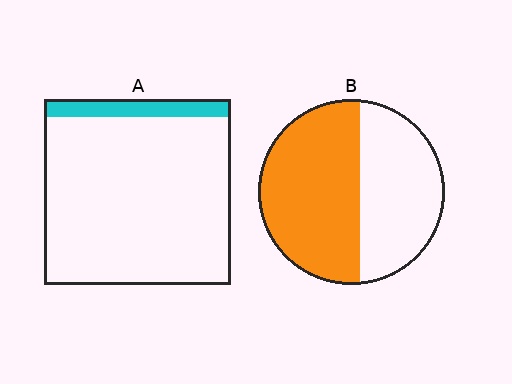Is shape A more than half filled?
No.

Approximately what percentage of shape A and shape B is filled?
A is approximately 10% and B is approximately 55%.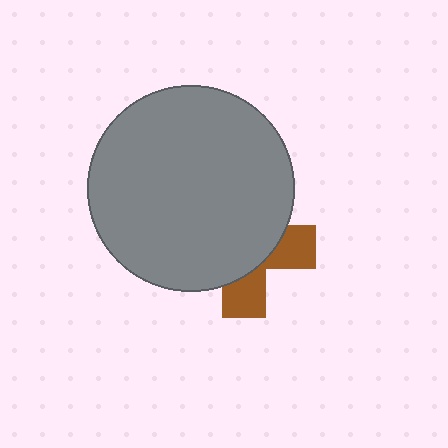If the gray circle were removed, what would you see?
You would see the complete brown cross.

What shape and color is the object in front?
The object in front is a gray circle.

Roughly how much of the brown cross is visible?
A small part of it is visible (roughly 34%).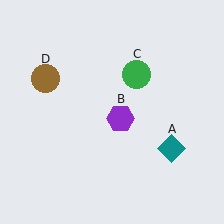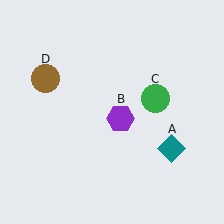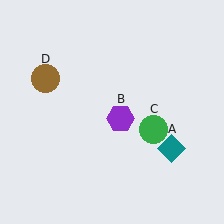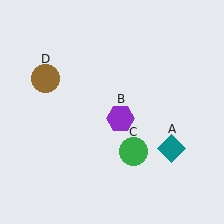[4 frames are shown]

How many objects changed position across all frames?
1 object changed position: green circle (object C).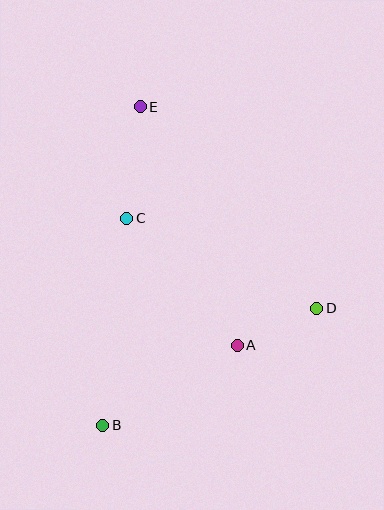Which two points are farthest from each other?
Points B and E are farthest from each other.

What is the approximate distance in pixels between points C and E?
The distance between C and E is approximately 112 pixels.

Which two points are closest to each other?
Points A and D are closest to each other.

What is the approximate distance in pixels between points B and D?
The distance between B and D is approximately 244 pixels.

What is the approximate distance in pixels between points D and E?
The distance between D and E is approximately 268 pixels.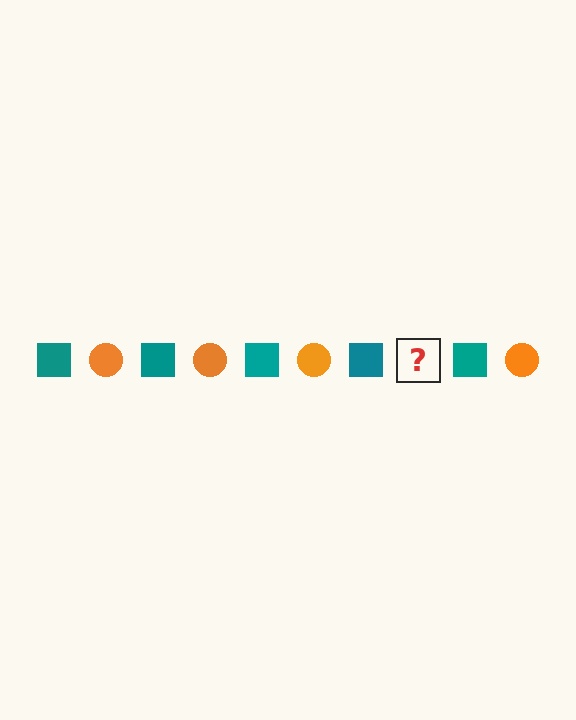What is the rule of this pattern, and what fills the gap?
The rule is that the pattern alternates between teal square and orange circle. The gap should be filled with an orange circle.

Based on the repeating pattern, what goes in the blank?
The blank should be an orange circle.